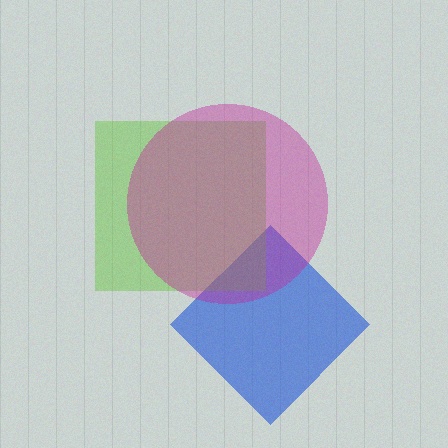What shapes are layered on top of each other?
The layered shapes are: a blue diamond, a lime square, a magenta circle.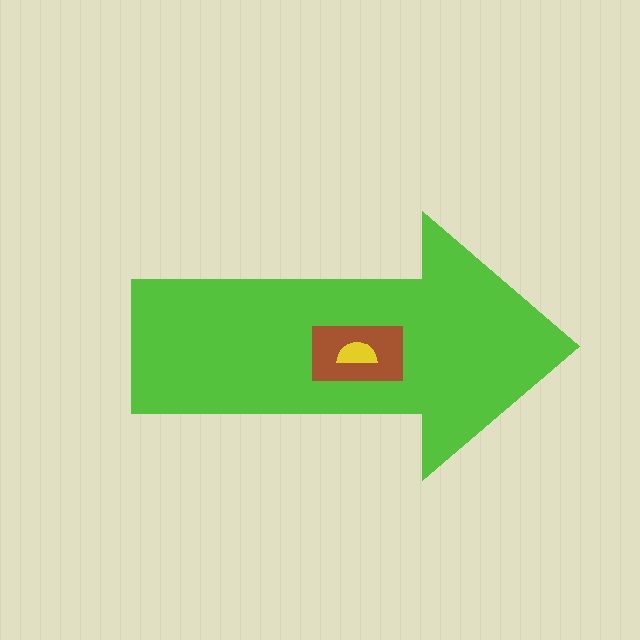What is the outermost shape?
The lime arrow.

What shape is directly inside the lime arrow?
The brown rectangle.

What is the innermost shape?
The yellow semicircle.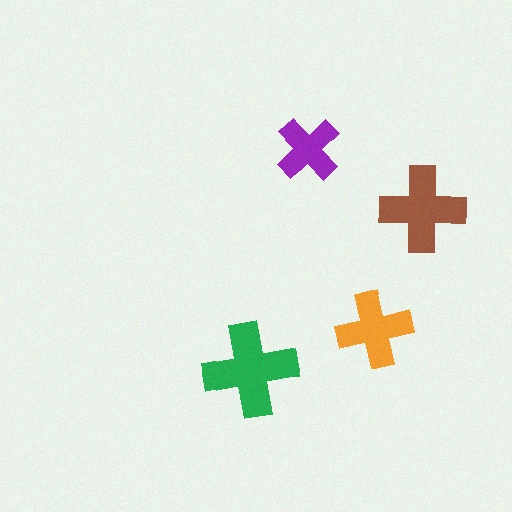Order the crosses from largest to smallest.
the green one, the brown one, the orange one, the purple one.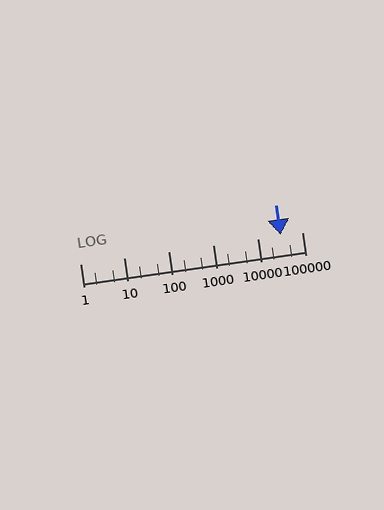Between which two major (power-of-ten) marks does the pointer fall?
The pointer is between 10000 and 100000.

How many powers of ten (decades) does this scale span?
The scale spans 5 decades, from 1 to 100000.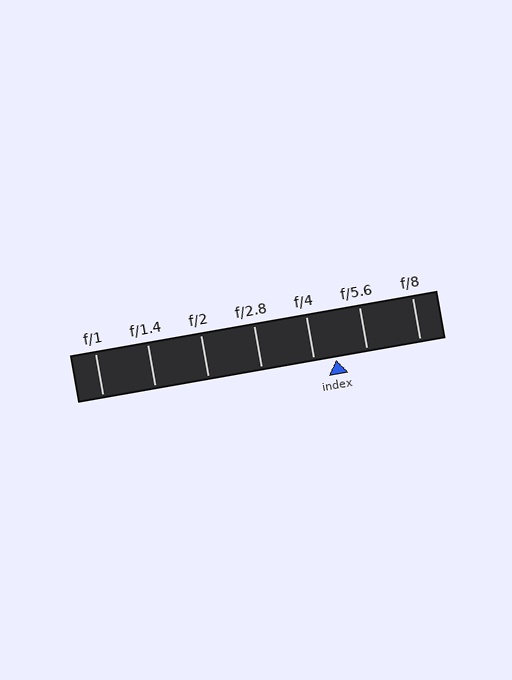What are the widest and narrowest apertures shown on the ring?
The widest aperture shown is f/1 and the narrowest is f/8.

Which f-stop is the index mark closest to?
The index mark is closest to f/4.